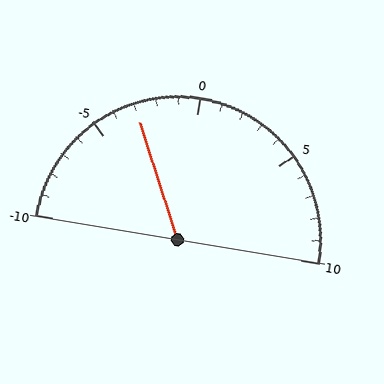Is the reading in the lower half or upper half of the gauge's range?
The reading is in the lower half of the range (-10 to 10).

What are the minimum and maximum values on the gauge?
The gauge ranges from -10 to 10.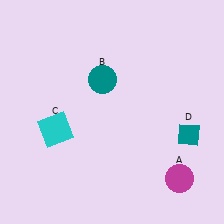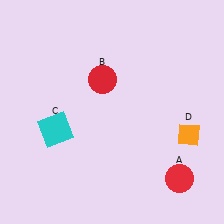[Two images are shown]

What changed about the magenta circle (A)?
In Image 1, A is magenta. In Image 2, it changed to red.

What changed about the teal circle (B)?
In Image 1, B is teal. In Image 2, it changed to red.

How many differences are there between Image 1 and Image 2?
There are 3 differences between the two images.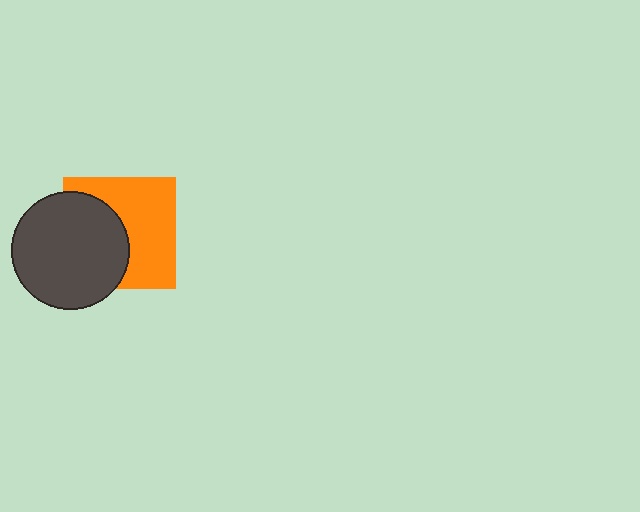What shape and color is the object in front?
The object in front is a dark gray circle.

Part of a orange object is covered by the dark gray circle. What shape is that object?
It is a square.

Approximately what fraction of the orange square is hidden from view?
Roughly 45% of the orange square is hidden behind the dark gray circle.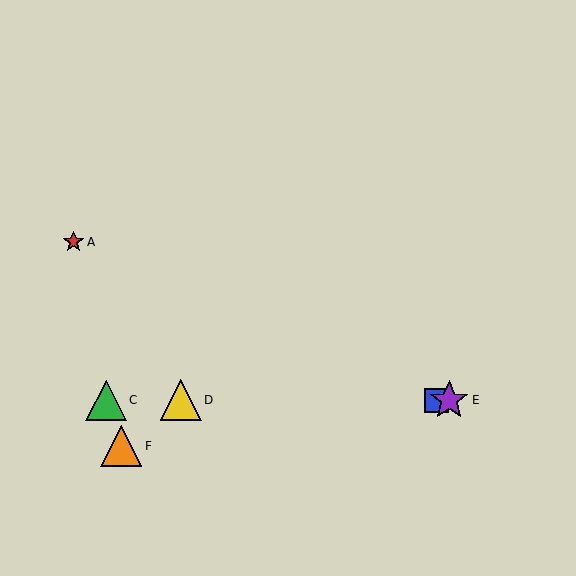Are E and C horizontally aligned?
Yes, both are at y≈400.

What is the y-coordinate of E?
Object E is at y≈400.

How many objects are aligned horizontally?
4 objects (B, C, D, E) are aligned horizontally.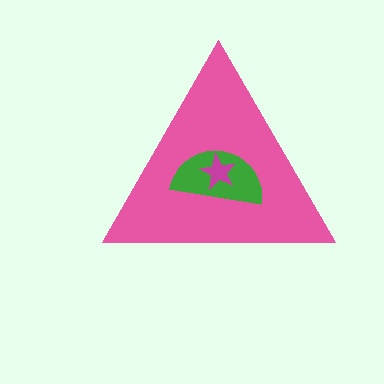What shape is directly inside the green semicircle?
The magenta star.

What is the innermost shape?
The magenta star.